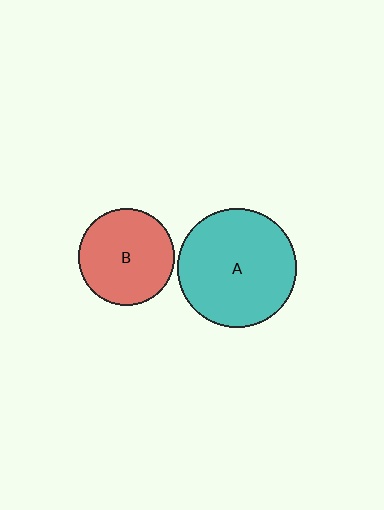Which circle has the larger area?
Circle A (teal).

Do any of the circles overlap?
No, none of the circles overlap.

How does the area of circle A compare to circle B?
Approximately 1.5 times.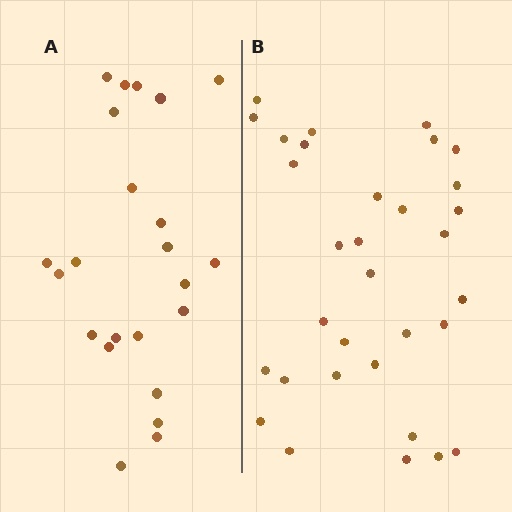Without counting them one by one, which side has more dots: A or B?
Region B (the right region) has more dots.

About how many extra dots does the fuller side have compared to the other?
Region B has roughly 8 or so more dots than region A.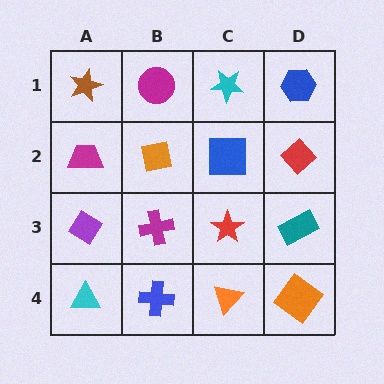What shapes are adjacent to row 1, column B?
An orange square (row 2, column B), a brown star (row 1, column A), a cyan star (row 1, column C).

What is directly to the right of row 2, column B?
A blue square.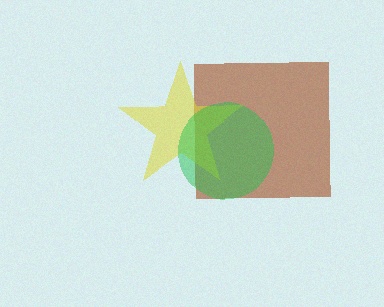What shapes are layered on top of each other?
The layered shapes are: a brown square, a yellow star, a green circle.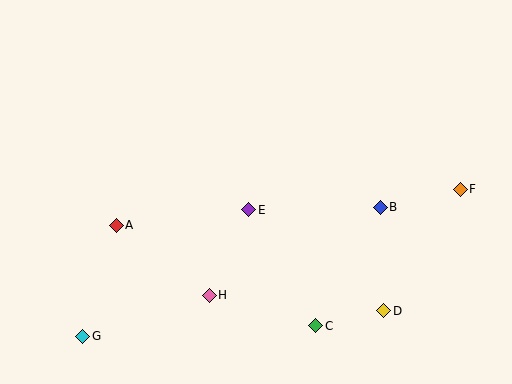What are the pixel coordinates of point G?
Point G is at (83, 336).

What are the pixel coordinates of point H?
Point H is at (209, 295).